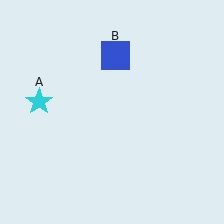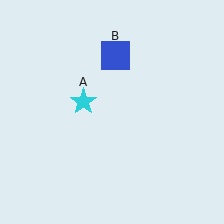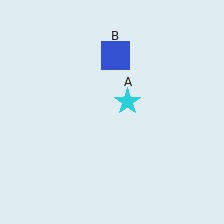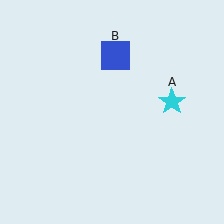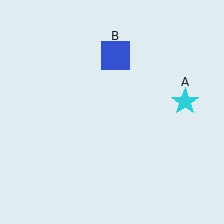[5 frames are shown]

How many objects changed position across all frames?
1 object changed position: cyan star (object A).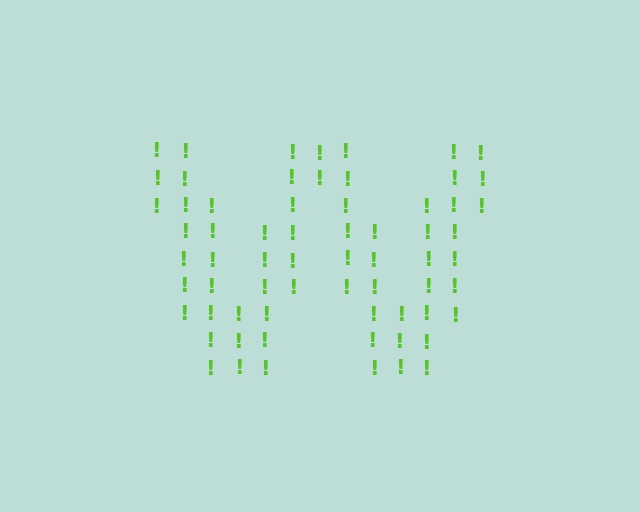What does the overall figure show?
The overall figure shows the letter W.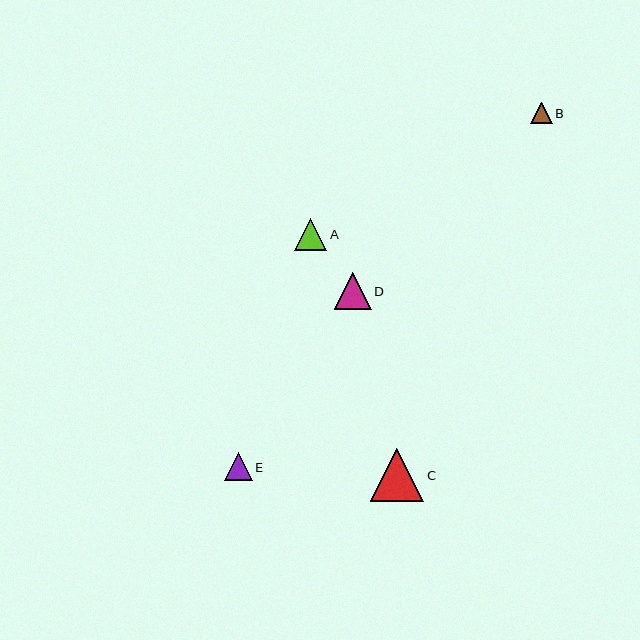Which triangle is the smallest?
Triangle B is the smallest with a size of approximately 21 pixels.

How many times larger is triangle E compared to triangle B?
Triangle E is approximately 1.3 times the size of triangle B.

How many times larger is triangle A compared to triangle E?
Triangle A is approximately 1.2 times the size of triangle E.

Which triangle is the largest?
Triangle C is the largest with a size of approximately 53 pixels.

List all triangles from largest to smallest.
From largest to smallest: C, D, A, E, B.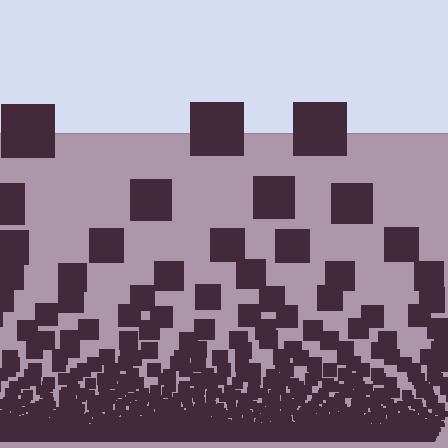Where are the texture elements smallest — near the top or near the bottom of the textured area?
Near the bottom.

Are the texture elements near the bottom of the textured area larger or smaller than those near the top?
Smaller. The gradient is inverted — elements near the bottom are smaller and denser.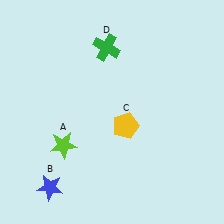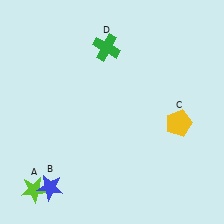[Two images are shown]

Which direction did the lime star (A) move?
The lime star (A) moved down.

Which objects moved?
The objects that moved are: the lime star (A), the yellow pentagon (C).